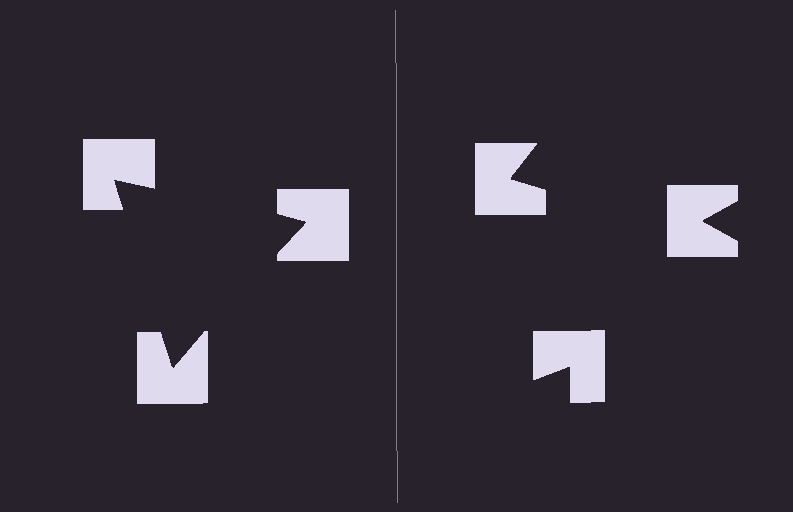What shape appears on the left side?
An illusory triangle.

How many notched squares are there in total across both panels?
6 — 3 on each side.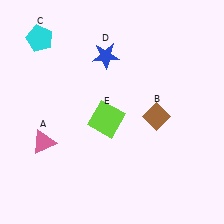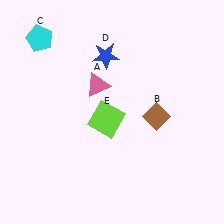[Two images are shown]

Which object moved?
The pink triangle (A) moved up.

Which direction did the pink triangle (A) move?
The pink triangle (A) moved up.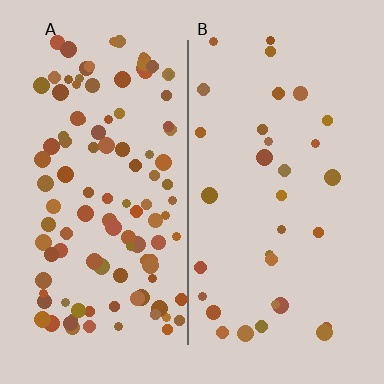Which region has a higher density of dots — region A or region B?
A (the left).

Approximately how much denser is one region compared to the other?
Approximately 3.5× — region A over region B.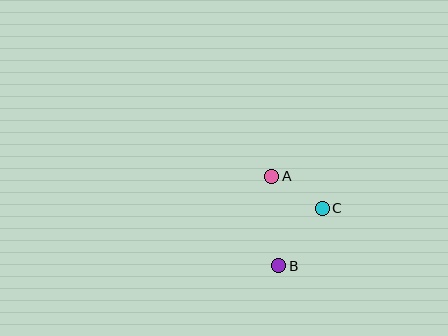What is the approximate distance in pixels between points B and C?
The distance between B and C is approximately 72 pixels.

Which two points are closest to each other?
Points A and C are closest to each other.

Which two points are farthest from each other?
Points A and B are farthest from each other.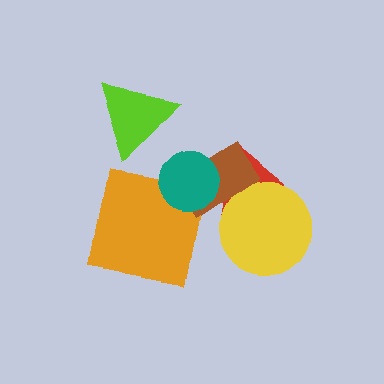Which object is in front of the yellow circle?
The brown rectangle is in front of the yellow circle.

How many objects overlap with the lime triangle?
0 objects overlap with the lime triangle.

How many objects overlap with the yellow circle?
2 objects overlap with the yellow circle.